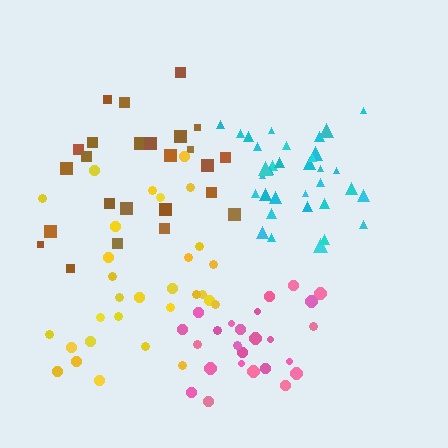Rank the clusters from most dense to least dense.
pink, cyan, brown, yellow.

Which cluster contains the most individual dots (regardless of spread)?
Cyan (34).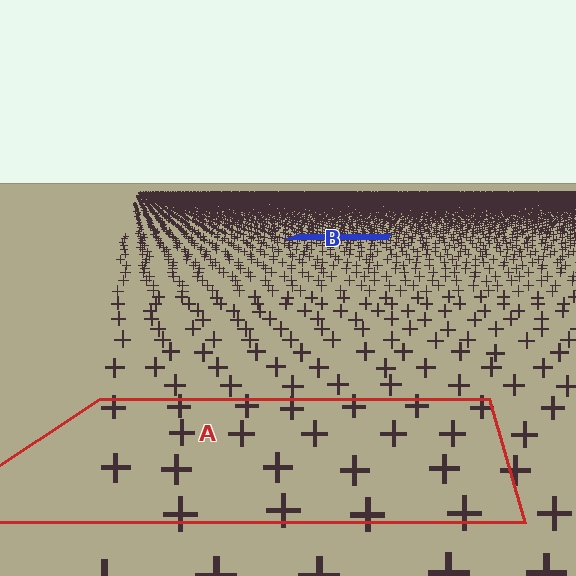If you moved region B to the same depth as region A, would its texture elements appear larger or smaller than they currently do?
They would appear larger. At a closer depth, the same texture elements are projected at a bigger on-screen size.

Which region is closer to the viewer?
Region A is closer. The texture elements there are larger and more spread out.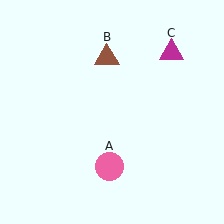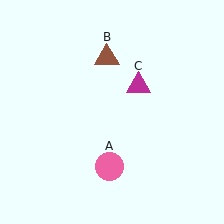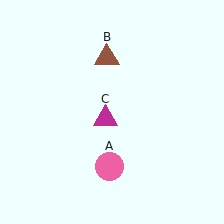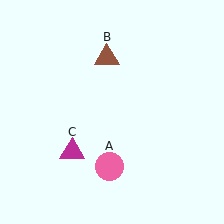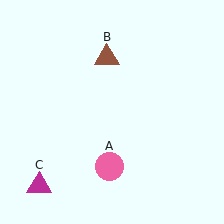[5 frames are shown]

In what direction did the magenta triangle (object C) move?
The magenta triangle (object C) moved down and to the left.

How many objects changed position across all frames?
1 object changed position: magenta triangle (object C).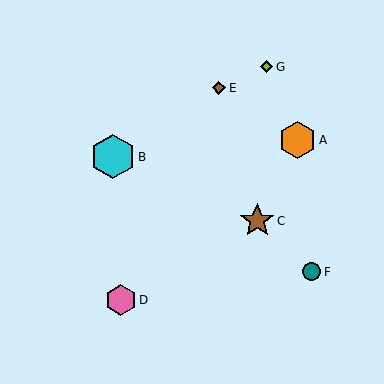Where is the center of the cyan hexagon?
The center of the cyan hexagon is at (113, 157).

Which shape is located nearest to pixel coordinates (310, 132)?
The orange hexagon (labeled A) at (298, 140) is nearest to that location.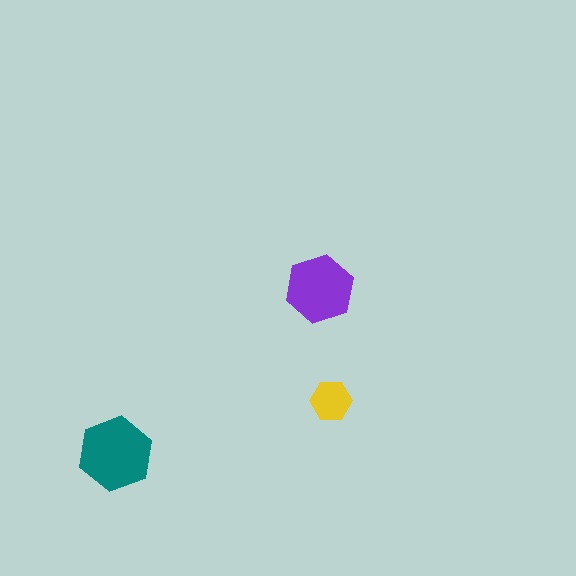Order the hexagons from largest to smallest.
the teal one, the purple one, the yellow one.